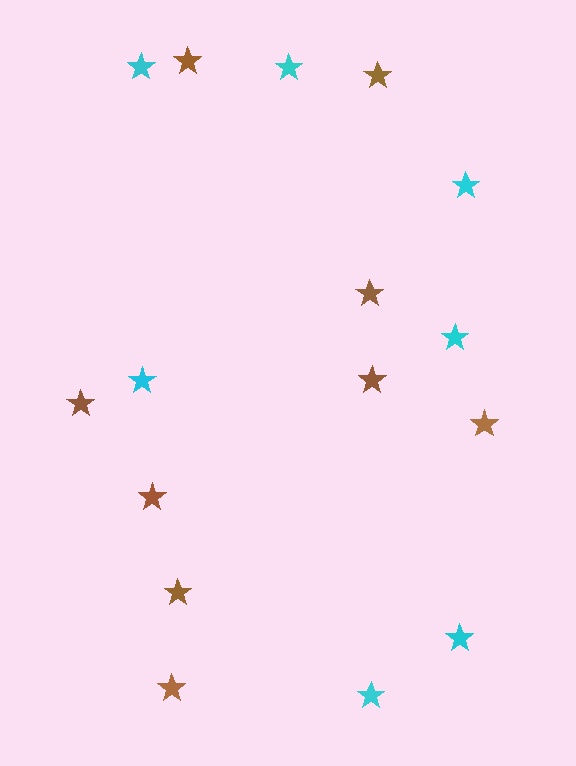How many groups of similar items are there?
There are 2 groups: one group of brown stars (9) and one group of cyan stars (7).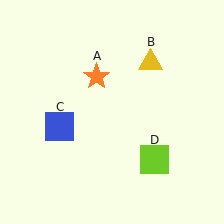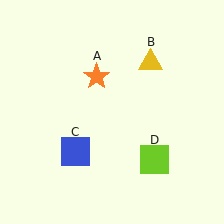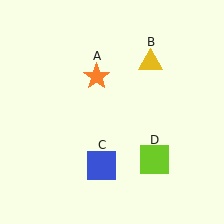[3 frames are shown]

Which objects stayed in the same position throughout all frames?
Orange star (object A) and yellow triangle (object B) and lime square (object D) remained stationary.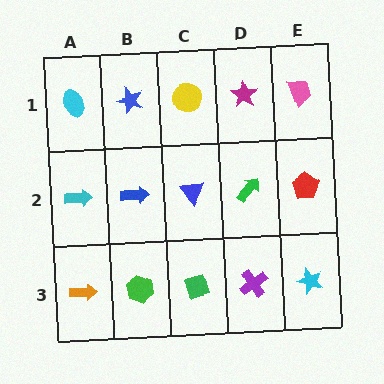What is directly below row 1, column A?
A cyan arrow.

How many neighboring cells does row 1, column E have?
2.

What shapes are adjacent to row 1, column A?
A cyan arrow (row 2, column A), a blue star (row 1, column B).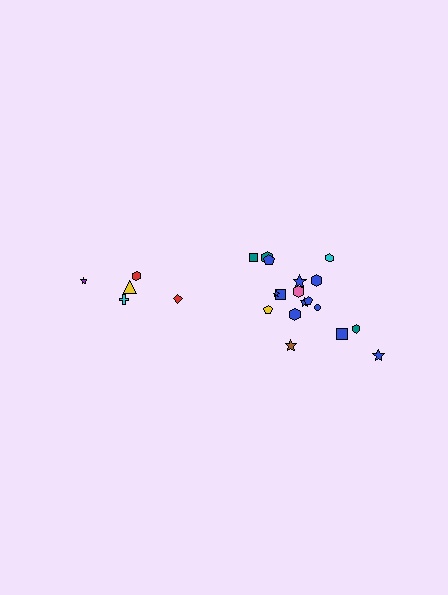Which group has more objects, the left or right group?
The right group.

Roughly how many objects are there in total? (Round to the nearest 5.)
Roughly 25 objects in total.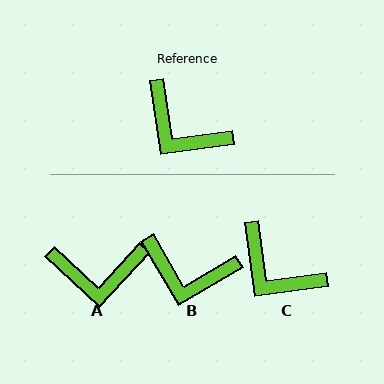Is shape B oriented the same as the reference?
No, it is off by about 23 degrees.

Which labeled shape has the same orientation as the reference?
C.